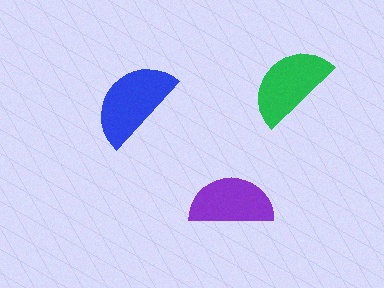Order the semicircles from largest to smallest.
the blue one, the green one, the purple one.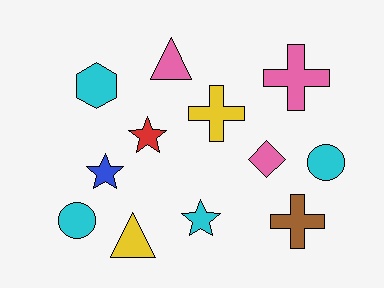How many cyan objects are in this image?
There are 4 cyan objects.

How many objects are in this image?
There are 12 objects.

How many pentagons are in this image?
There are no pentagons.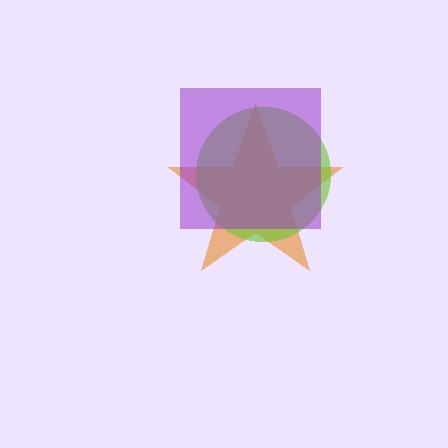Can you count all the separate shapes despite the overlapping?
Yes, there are 3 separate shapes.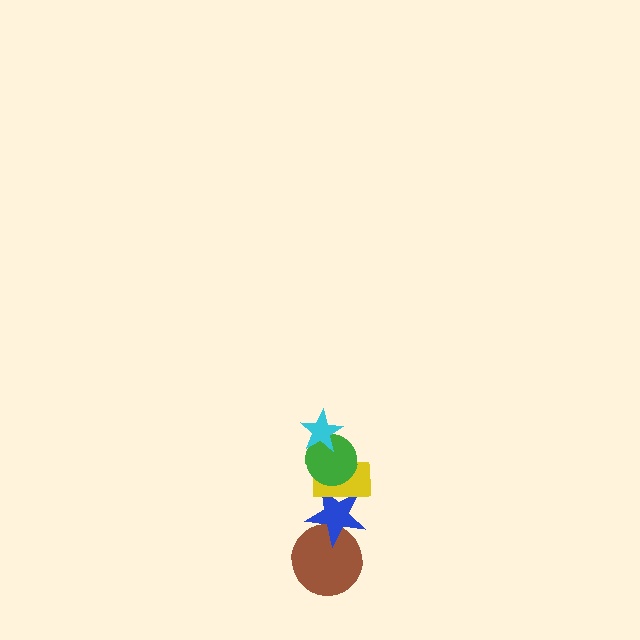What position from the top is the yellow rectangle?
The yellow rectangle is 3rd from the top.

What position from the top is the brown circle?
The brown circle is 5th from the top.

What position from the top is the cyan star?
The cyan star is 1st from the top.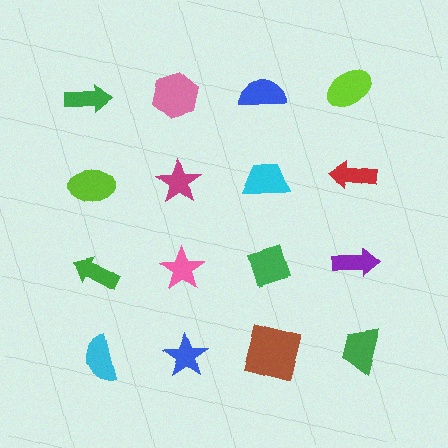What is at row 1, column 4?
A lime ellipse.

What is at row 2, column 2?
A magenta star.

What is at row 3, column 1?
A green arrow.